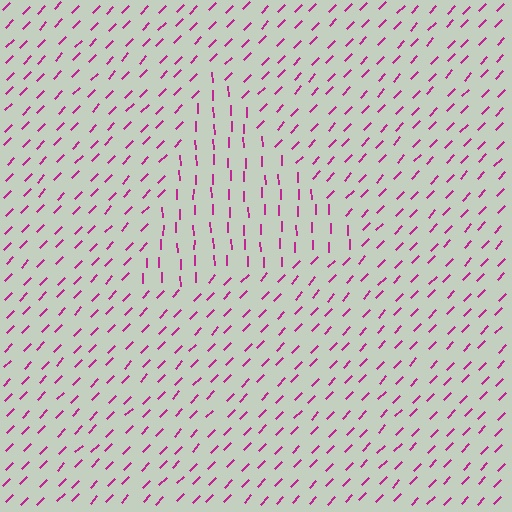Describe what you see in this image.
The image is filled with small magenta line segments. A triangle region in the image has lines oriented differently from the surrounding lines, creating a visible texture boundary.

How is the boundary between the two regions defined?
The boundary is defined purely by a change in line orientation (approximately 45 degrees difference). All lines are the same color and thickness.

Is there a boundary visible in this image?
Yes, there is a texture boundary formed by a change in line orientation.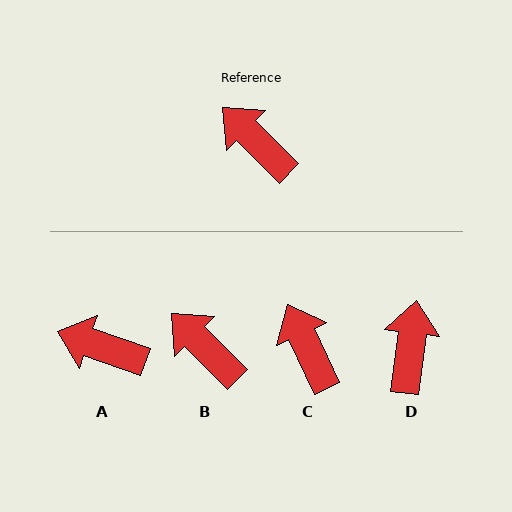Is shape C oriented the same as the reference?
No, it is off by about 21 degrees.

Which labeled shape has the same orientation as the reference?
B.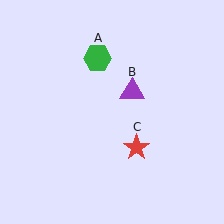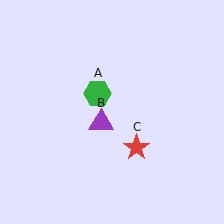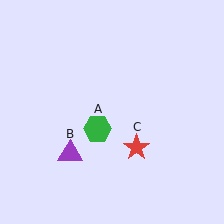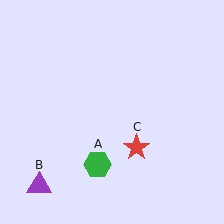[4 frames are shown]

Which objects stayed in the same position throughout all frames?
Red star (object C) remained stationary.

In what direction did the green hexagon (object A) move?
The green hexagon (object A) moved down.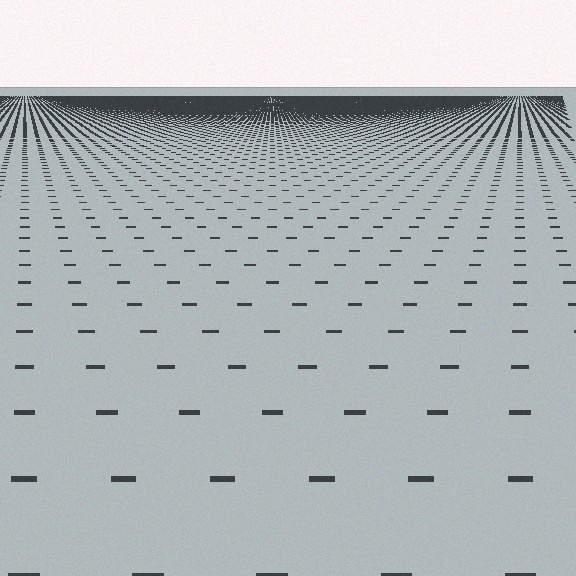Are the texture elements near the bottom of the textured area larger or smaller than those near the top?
Larger. Near the bottom, elements are closer to the viewer and appear at a bigger on-screen size.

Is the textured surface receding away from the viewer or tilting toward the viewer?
The surface is receding away from the viewer. Texture elements get smaller and denser toward the top.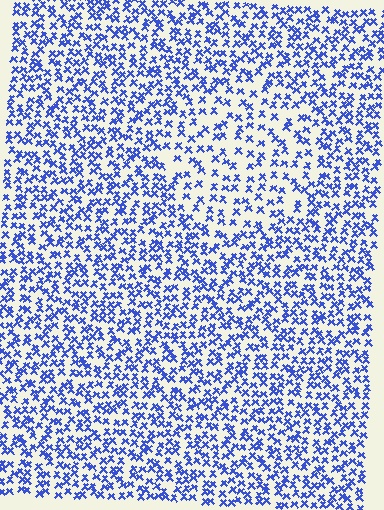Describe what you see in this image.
The image contains small blue elements arranged at two different densities. A circle-shaped region is visible where the elements are less densely packed than the surrounding area.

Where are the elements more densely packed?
The elements are more densely packed outside the circle boundary.